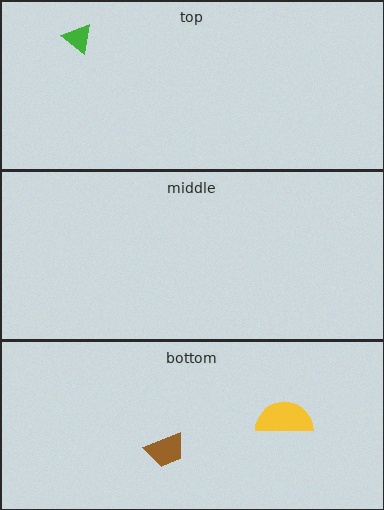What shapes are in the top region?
The green triangle.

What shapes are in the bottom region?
The yellow semicircle, the brown trapezoid.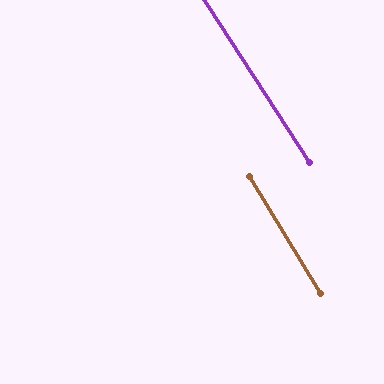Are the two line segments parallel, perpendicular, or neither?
Parallel — their directions differ by only 1.6°.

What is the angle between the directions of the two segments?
Approximately 2 degrees.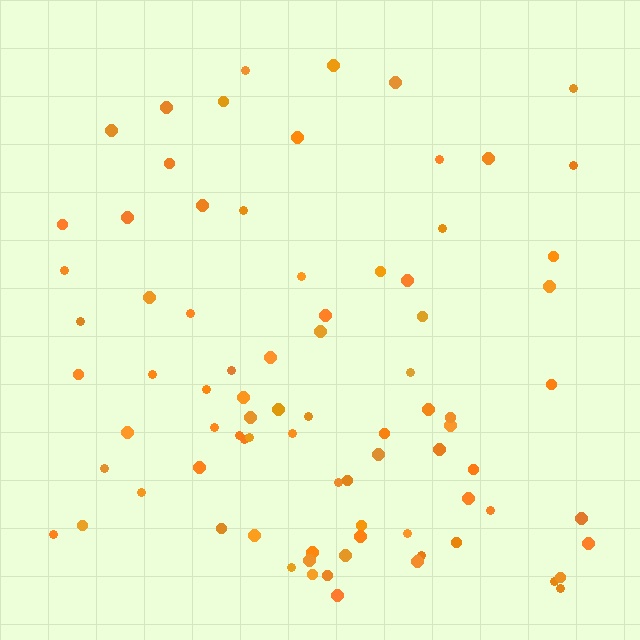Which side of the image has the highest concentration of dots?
The bottom.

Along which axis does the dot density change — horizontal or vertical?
Vertical.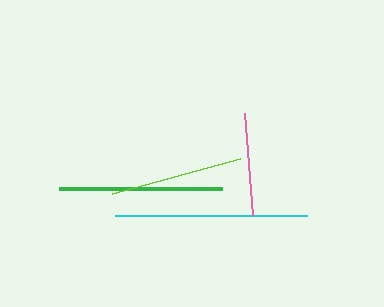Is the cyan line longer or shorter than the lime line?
The cyan line is longer than the lime line.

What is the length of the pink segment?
The pink segment is approximately 102 pixels long.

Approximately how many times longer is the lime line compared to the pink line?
The lime line is approximately 1.3 times the length of the pink line.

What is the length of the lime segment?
The lime segment is approximately 132 pixels long.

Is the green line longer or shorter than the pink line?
The green line is longer than the pink line.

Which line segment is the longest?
The cyan line is the longest at approximately 192 pixels.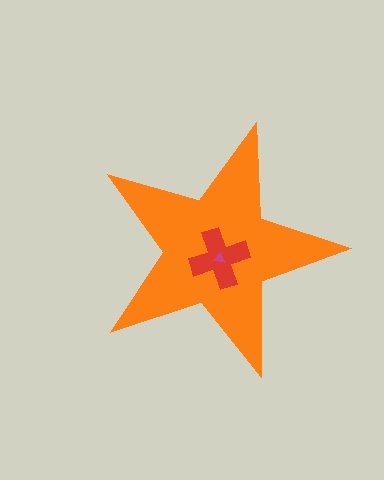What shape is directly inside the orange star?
The red cross.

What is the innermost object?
The magenta triangle.